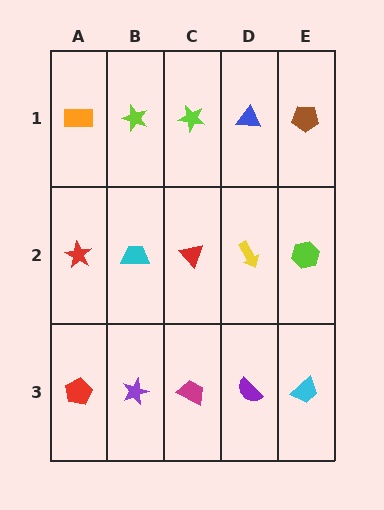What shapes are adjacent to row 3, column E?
A lime hexagon (row 2, column E), a purple semicircle (row 3, column D).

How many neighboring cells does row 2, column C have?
4.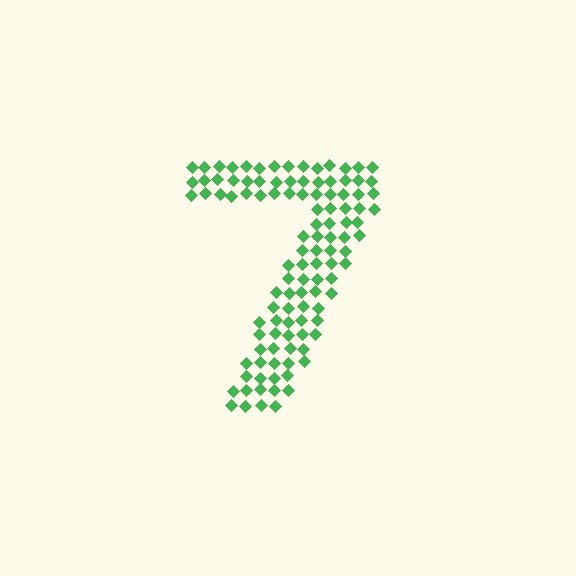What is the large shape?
The large shape is the digit 7.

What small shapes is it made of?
It is made of small diamonds.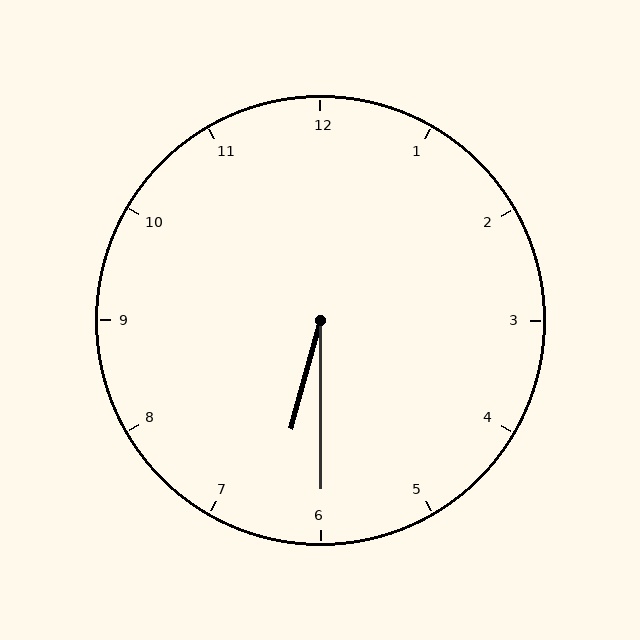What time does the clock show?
6:30.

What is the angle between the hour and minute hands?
Approximately 15 degrees.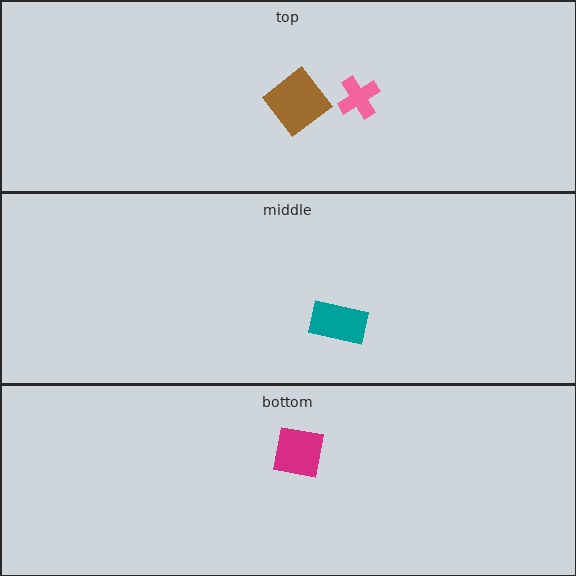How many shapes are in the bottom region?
1.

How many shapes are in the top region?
2.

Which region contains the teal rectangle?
The middle region.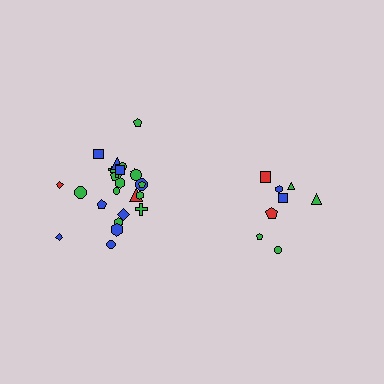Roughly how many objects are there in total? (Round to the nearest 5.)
Roughly 35 objects in total.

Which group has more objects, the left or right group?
The left group.